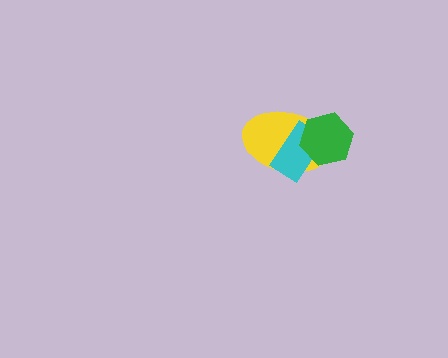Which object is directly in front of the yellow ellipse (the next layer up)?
The cyan rectangle is directly in front of the yellow ellipse.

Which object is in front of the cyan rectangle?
The green hexagon is in front of the cyan rectangle.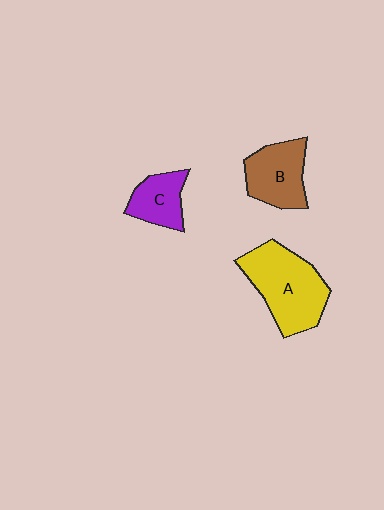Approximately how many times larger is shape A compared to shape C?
Approximately 2.0 times.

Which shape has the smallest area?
Shape C (purple).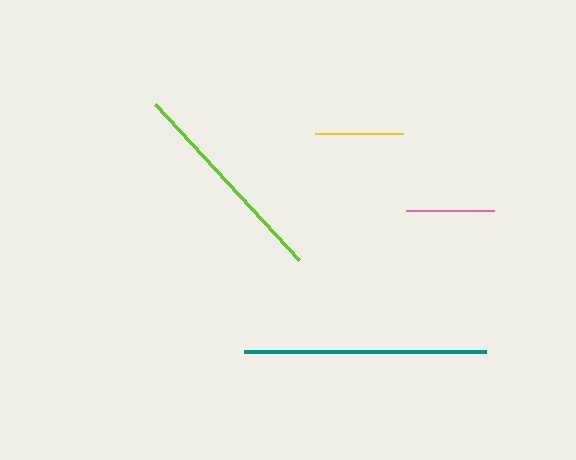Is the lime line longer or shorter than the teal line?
The teal line is longer than the lime line.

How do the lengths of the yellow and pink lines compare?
The yellow and pink lines are approximately the same length.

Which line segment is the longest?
The teal line is the longest at approximately 242 pixels.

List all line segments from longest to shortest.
From longest to shortest: teal, lime, yellow, pink.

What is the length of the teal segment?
The teal segment is approximately 242 pixels long.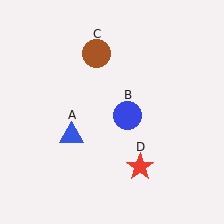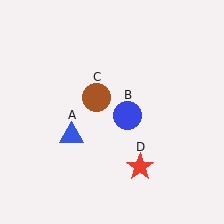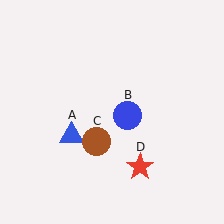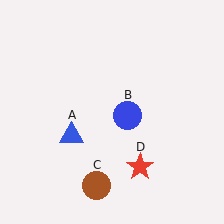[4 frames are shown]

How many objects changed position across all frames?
1 object changed position: brown circle (object C).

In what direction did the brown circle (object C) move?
The brown circle (object C) moved down.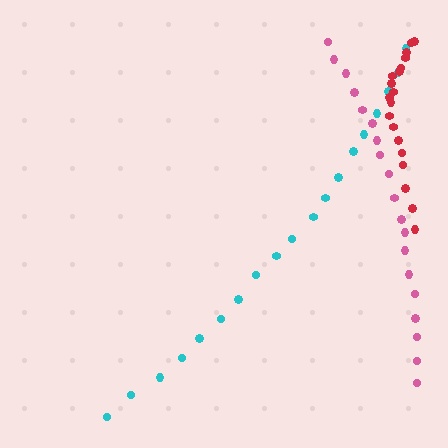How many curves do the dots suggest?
There are 3 distinct paths.